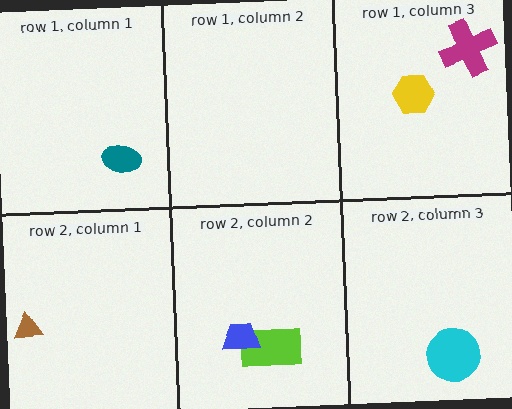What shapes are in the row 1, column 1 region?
The teal ellipse.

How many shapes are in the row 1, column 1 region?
1.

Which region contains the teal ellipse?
The row 1, column 1 region.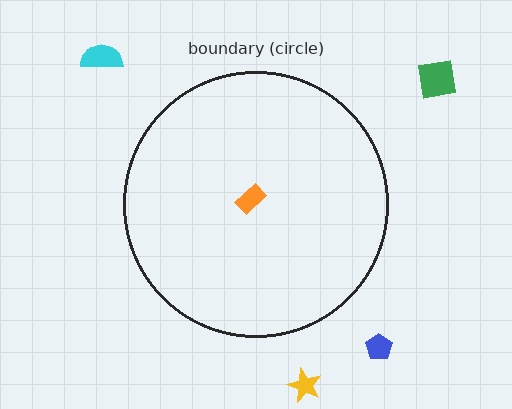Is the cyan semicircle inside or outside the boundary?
Outside.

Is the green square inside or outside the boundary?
Outside.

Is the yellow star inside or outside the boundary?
Outside.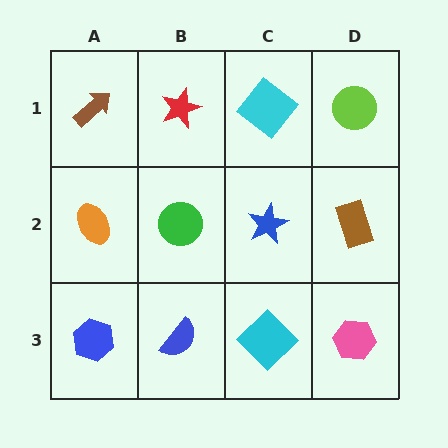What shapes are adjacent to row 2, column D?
A lime circle (row 1, column D), a pink hexagon (row 3, column D), a blue star (row 2, column C).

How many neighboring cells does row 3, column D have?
2.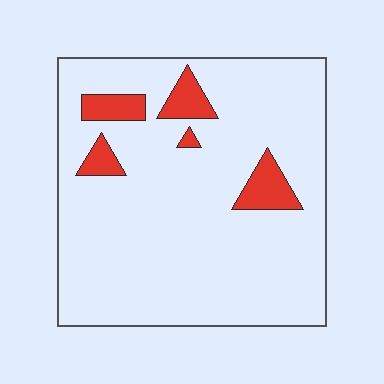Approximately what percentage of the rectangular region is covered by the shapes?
Approximately 10%.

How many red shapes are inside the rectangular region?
5.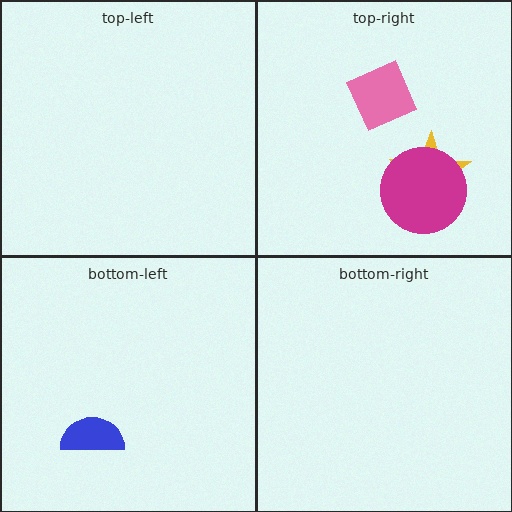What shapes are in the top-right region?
The yellow star, the magenta circle, the pink square.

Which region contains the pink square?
The top-right region.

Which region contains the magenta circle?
The top-right region.